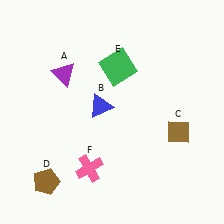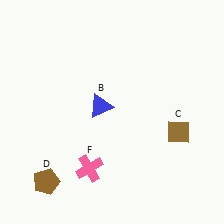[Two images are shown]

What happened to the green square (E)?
The green square (E) was removed in Image 2. It was in the top-right area of Image 1.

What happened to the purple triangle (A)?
The purple triangle (A) was removed in Image 2. It was in the top-left area of Image 1.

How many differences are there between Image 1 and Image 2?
There are 2 differences between the two images.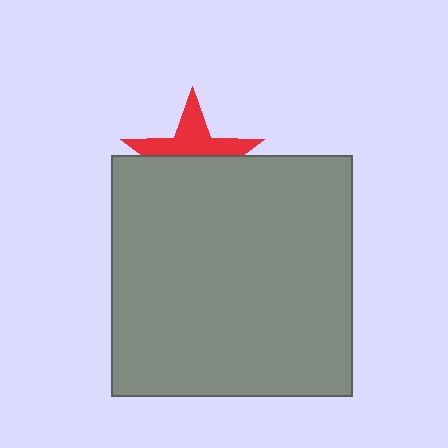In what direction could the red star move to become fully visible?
The red star could move up. That would shift it out from behind the gray square entirely.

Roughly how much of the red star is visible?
About half of it is visible (roughly 45%).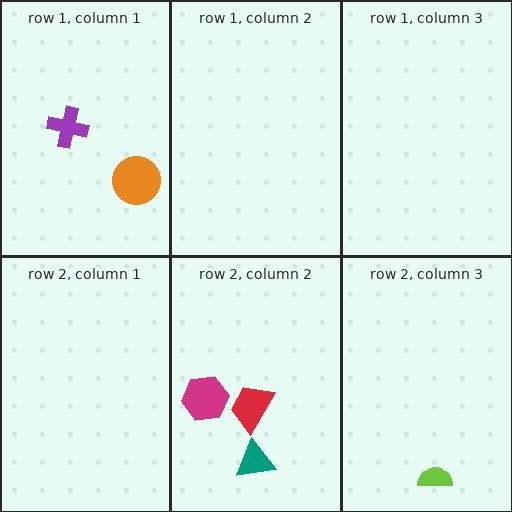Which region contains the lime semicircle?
The row 2, column 3 region.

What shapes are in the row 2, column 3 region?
The lime semicircle.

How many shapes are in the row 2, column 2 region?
3.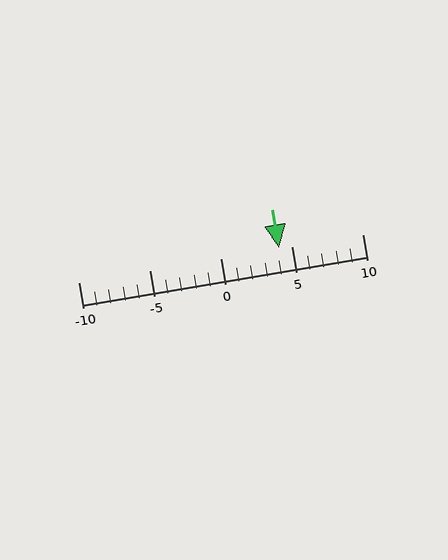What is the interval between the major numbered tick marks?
The major tick marks are spaced 5 units apart.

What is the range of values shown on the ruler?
The ruler shows values from -10 to 10.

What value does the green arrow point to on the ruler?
The green arrow points to approximately 4.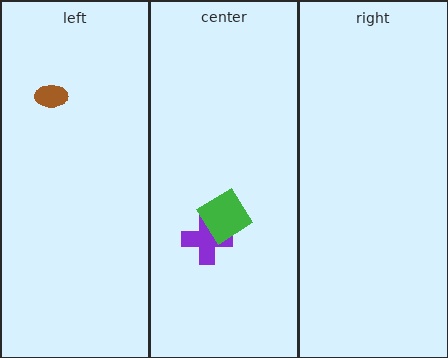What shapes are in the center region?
The purple cross, the green diamond.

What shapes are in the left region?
The brown ellipse.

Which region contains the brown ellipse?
The left region.